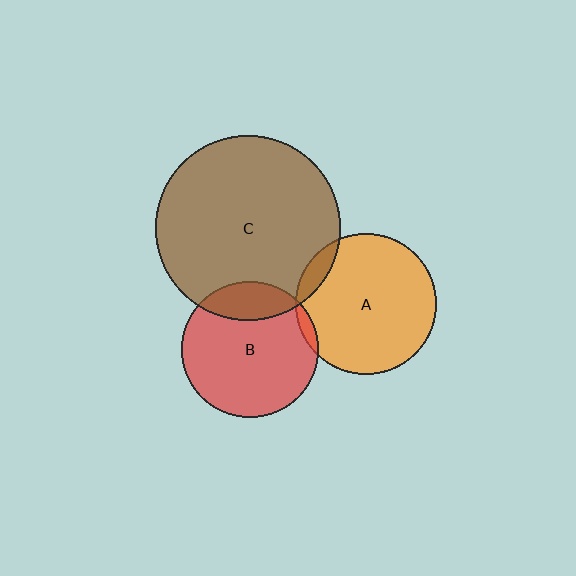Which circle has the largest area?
Circle C (brown).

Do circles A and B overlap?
Yes.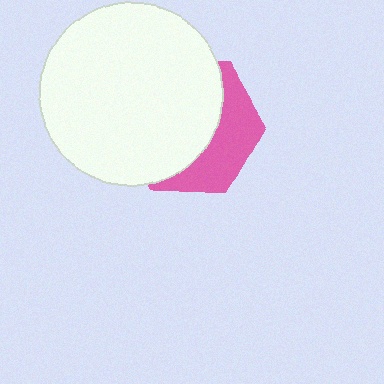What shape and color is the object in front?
The object in front is a white circle.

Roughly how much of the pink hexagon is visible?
A small part of it is visible (roughly 36%).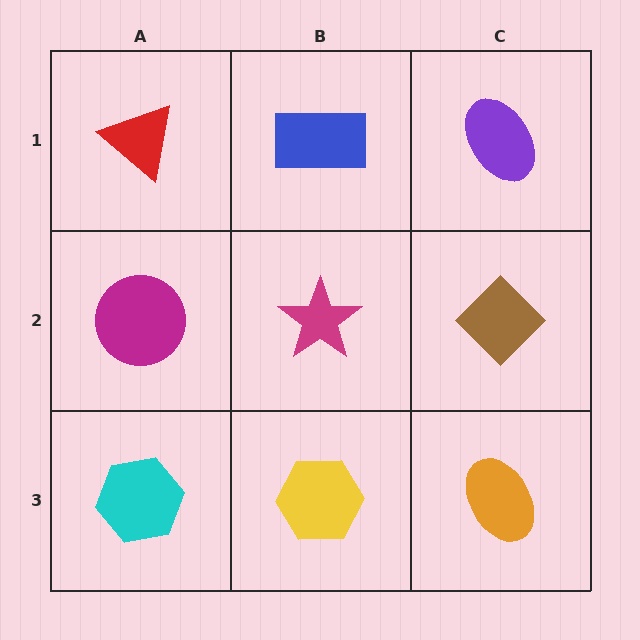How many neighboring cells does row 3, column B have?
3.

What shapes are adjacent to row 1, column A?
A magenta circle (row 2, column A), a blue rectangle (row 1, column B).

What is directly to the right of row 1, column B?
A purple ellipse.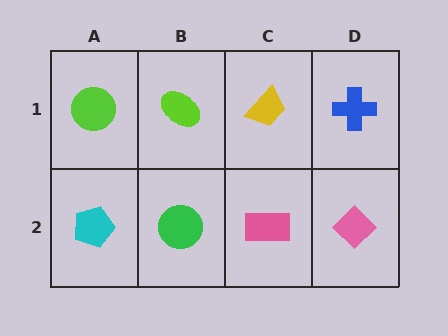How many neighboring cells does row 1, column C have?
3.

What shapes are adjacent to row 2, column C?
A yellow trapezoid (row 1, column C), a green circle (row 2, column B), a pink diamond (row 2, column D).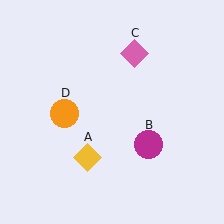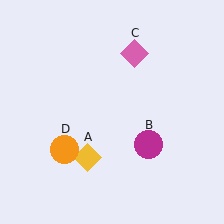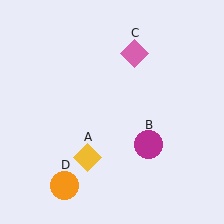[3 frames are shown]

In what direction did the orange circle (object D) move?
The orange circle (object D) moved down.